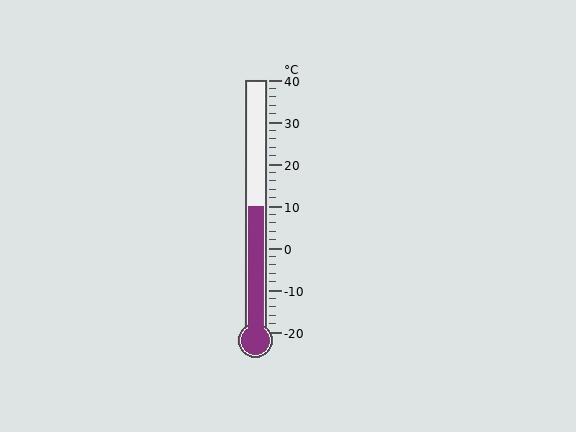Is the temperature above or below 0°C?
The temperature is above 0°C.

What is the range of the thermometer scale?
The thermometer scale ranges from -20°C to 40°C.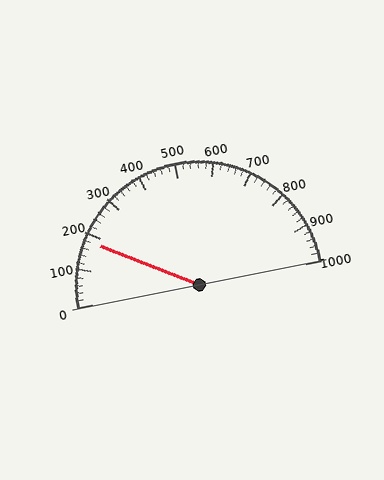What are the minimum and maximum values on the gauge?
The gauge ranges from 0 to 1000.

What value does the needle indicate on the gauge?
The needle indicates approximately 180.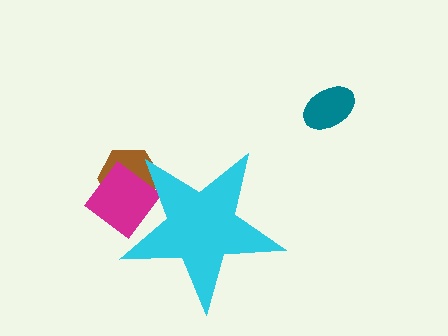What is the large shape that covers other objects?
A cyan star.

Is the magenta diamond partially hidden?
Yes, the magenta diamond is partially hidden behind the cyan star.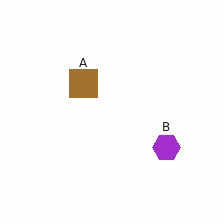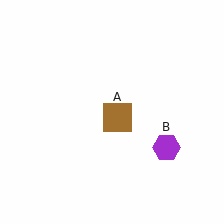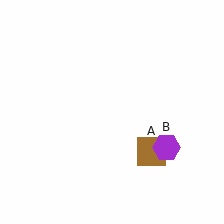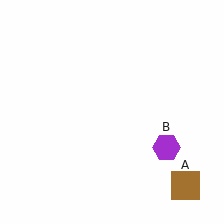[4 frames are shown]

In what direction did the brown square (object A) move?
The brown square (object A) moved down and to the right.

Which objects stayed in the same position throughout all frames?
Purple hexagon (object B) remained stationary.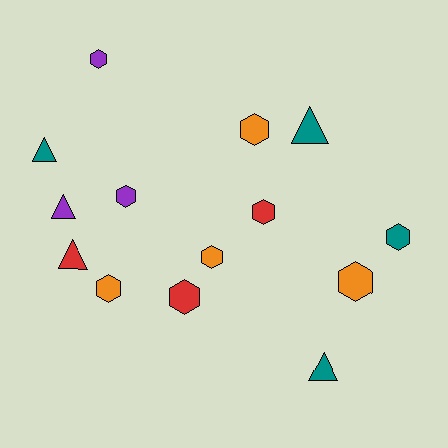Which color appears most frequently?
Orange, with 4 objects.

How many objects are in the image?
There are 14 objects.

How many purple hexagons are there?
There are 2 purple hexagons.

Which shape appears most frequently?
Hexagon, with 9 objects.